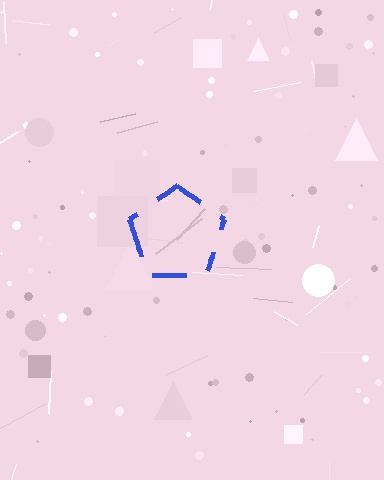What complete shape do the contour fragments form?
The contour fragments form a pentagon.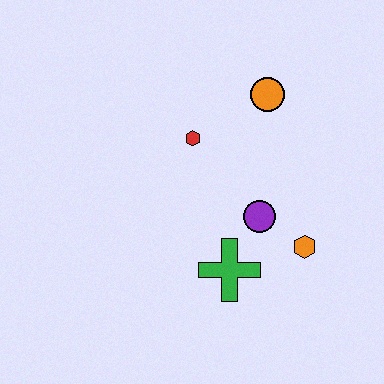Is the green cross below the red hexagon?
Yes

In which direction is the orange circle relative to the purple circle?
The orange circle is above the purple circle.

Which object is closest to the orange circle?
The red hexagon is closest to the orange circle.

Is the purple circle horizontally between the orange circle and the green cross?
Yes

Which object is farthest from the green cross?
The orange circle is farthest from the green cross.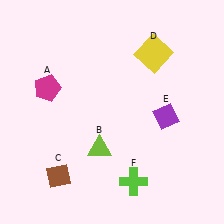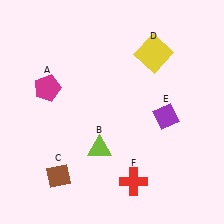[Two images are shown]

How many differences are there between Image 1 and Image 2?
There is 1 difference between the two images.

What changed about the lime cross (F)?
In Image 1, F is lime. In Image 2, it changed to red.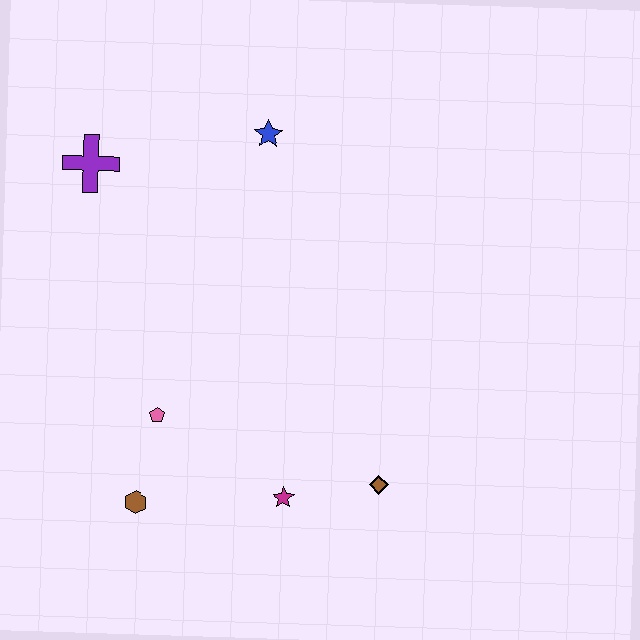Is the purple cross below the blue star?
Yes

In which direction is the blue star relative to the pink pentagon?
The blue star is above the pink pentagon.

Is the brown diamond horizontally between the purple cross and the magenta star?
No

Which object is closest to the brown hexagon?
The pink pentagon is closest to the brown hexagon.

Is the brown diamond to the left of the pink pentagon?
No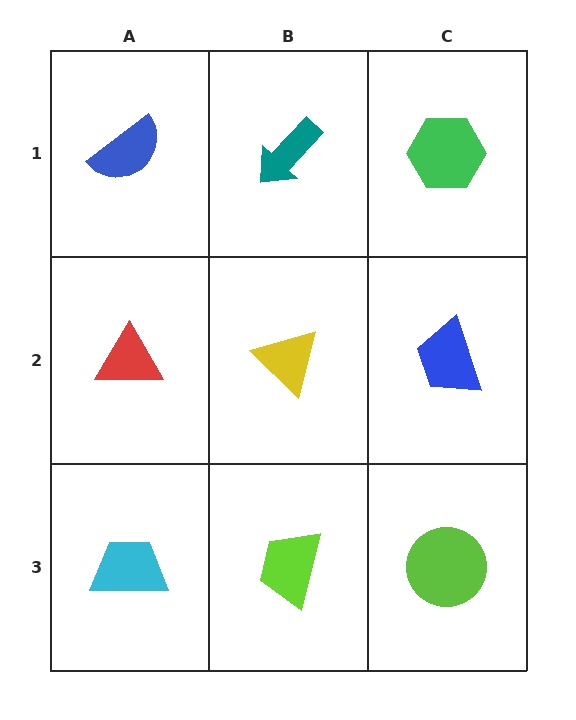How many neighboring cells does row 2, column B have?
4.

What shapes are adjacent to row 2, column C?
A green hexagon (row 1, column C), a lime circle (row 3, column C), a yellow triangle (row 2, column B).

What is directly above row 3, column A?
A red triangle.